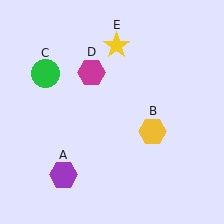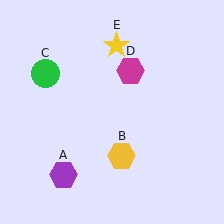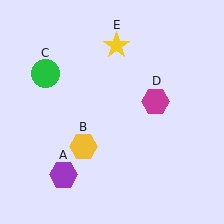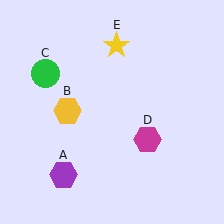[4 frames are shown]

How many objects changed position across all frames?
2 objects changed position: yellow hexagon (object B), magenta hexagon (object D).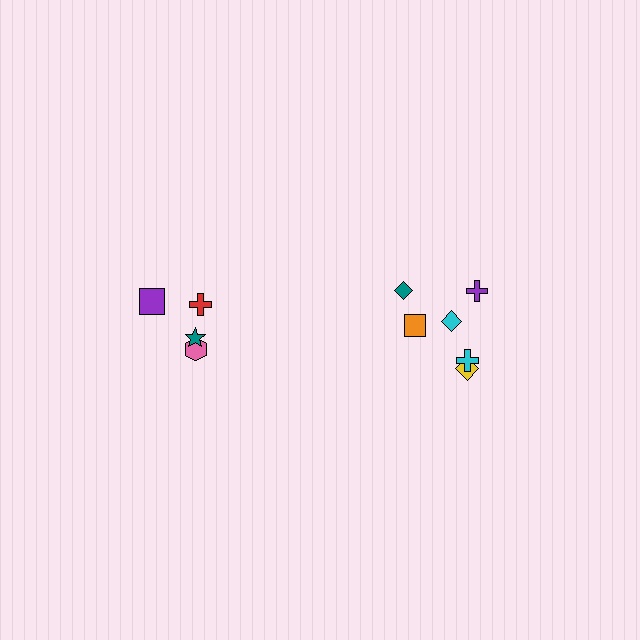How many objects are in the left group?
There are 4 objects.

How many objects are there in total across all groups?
There are 10 objects.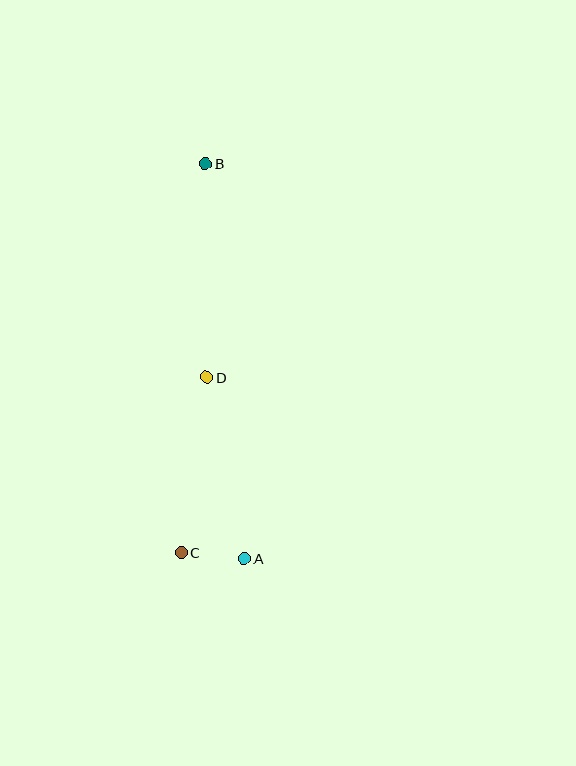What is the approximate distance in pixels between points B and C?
The distance between B and C is approximately 390 pixels.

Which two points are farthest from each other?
Points A and B are farthest from each other.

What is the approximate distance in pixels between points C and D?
The distance between C and D is approximately 177 pixels.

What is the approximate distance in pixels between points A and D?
The distance between A and D is approximately 185 pixels.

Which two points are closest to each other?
Points A and C are closest to each other.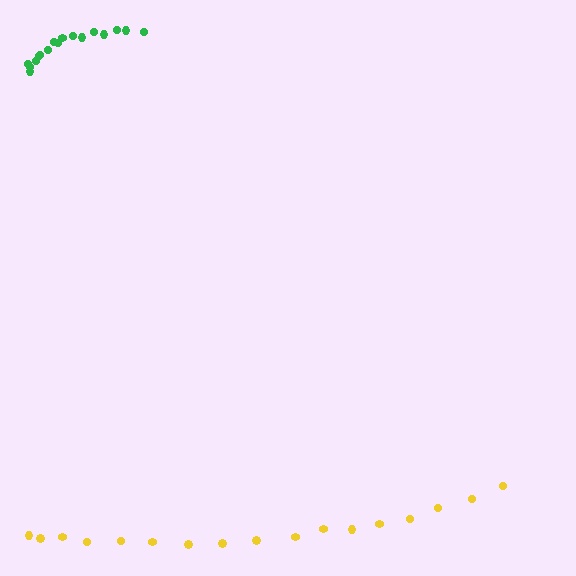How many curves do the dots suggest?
There are 2 distinct paths.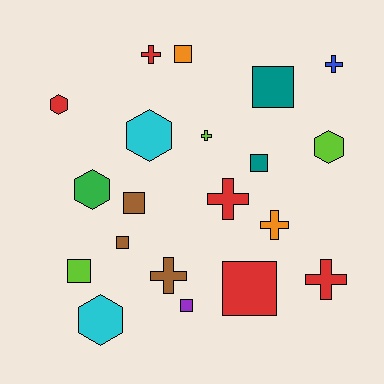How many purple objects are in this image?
There is 1 purple object.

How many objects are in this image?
There are 20 objects.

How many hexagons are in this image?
There are 5 hexagons.